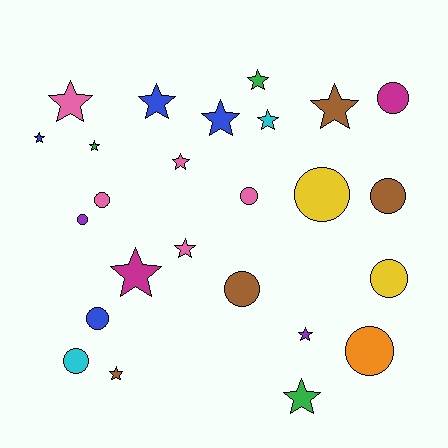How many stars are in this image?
There are 14 stars.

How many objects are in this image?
There are 25 objects.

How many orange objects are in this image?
There is 1 orange object.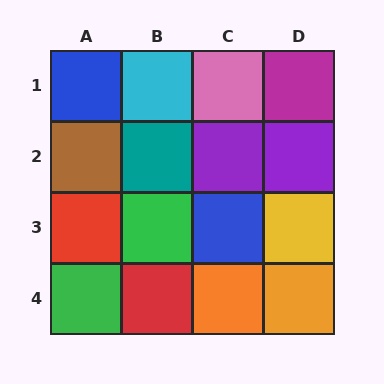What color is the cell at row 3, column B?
Green.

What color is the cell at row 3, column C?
Blue.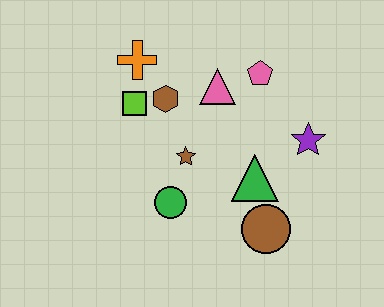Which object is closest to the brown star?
The green circle is closest to the brown star.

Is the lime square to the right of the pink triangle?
No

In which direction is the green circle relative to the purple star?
The green circle is to the left of the purple star.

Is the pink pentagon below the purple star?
No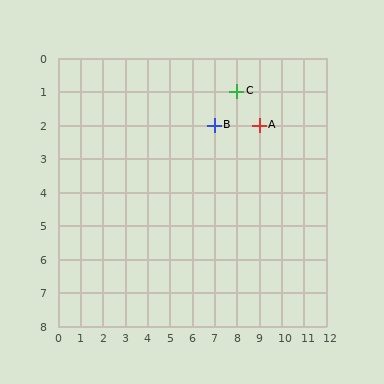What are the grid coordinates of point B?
Point B is at grid coordinates (7, 2).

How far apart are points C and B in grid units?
Points C and B are 1 column and 1 row apart (about 1.4 grid units diagonally).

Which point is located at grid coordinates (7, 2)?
Point B is at (7, 2).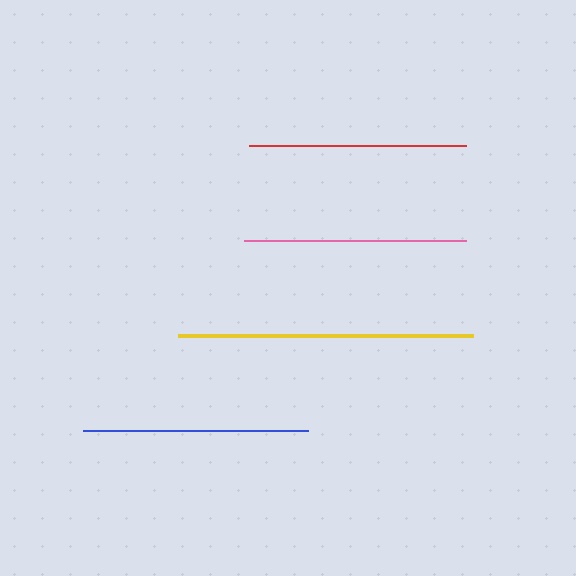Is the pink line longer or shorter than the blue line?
The blue line is longer than the pink line.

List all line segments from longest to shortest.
From longest to shortest: yellow, blue, pink, red.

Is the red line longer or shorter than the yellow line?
The yellow line is longer than the red line.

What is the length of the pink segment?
The pink segment is approximately 222 pixels long.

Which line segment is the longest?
The yellow line is the longest at approximately 295 pixels.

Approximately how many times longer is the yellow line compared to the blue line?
The yellow line is approximately 1.3 times the length of the blue line.